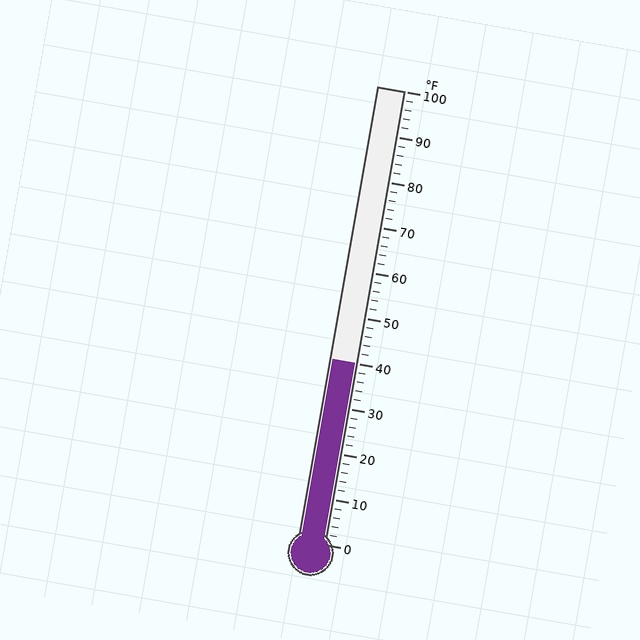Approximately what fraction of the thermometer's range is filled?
The thermometer is filled to approximately 40% of its range.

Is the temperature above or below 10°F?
The temperature is above 10°F.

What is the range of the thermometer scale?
The thermometer scale ranges from 0°F to 100°F.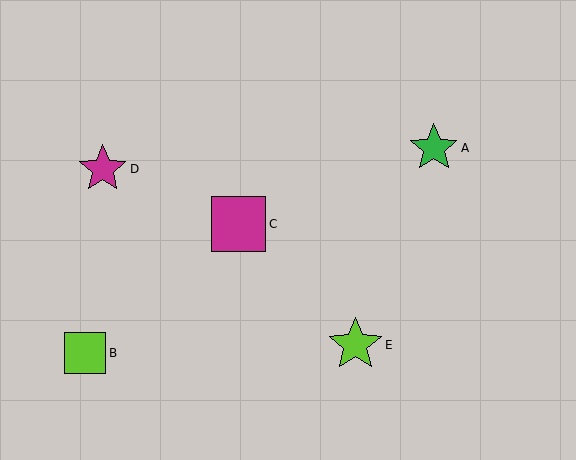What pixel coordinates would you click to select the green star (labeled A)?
Click at (434, 148) to select the green star A.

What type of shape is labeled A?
Shape A is a green star.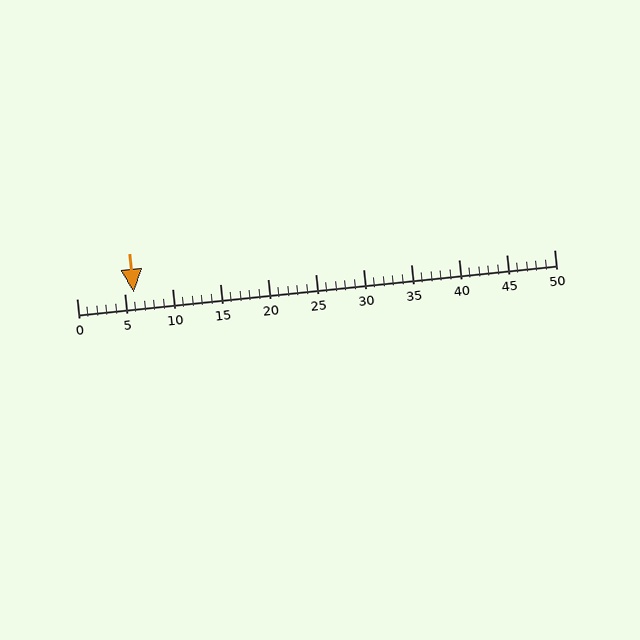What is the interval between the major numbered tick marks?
The major tick marks are spaced 5 units apart.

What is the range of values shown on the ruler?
The ruler shows values from 0 to 50.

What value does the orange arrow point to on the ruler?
The orange arrow points to approximately 6.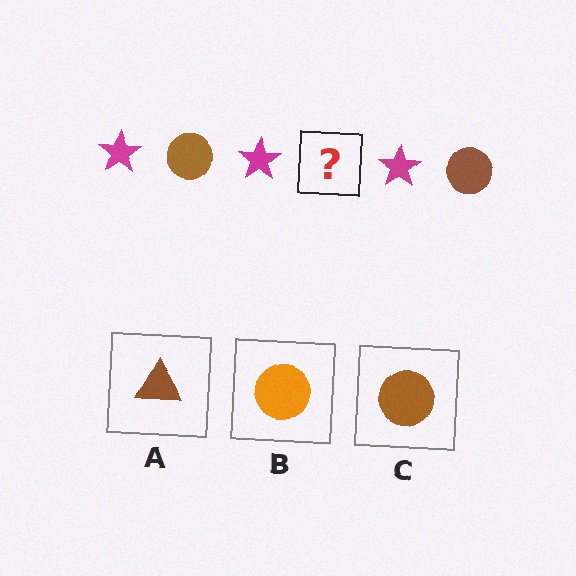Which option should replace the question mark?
Option C.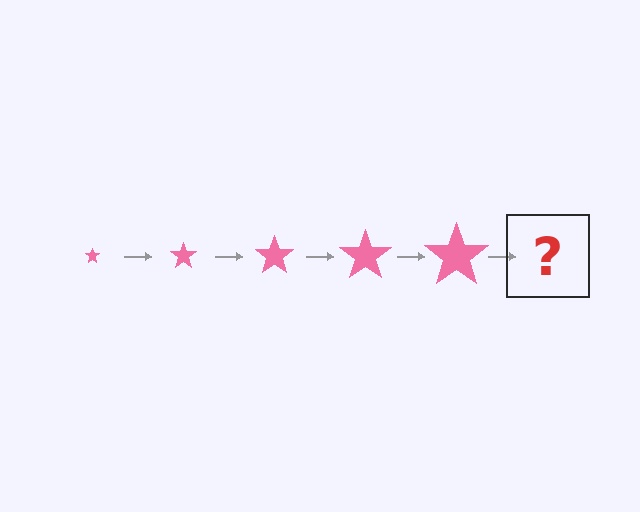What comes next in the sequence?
The next element should be a pink star, larger than the previous one.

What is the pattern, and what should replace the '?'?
The pattern is that the star gets progressively larger each step. The '?' should be a pink star, larger than the previous one.